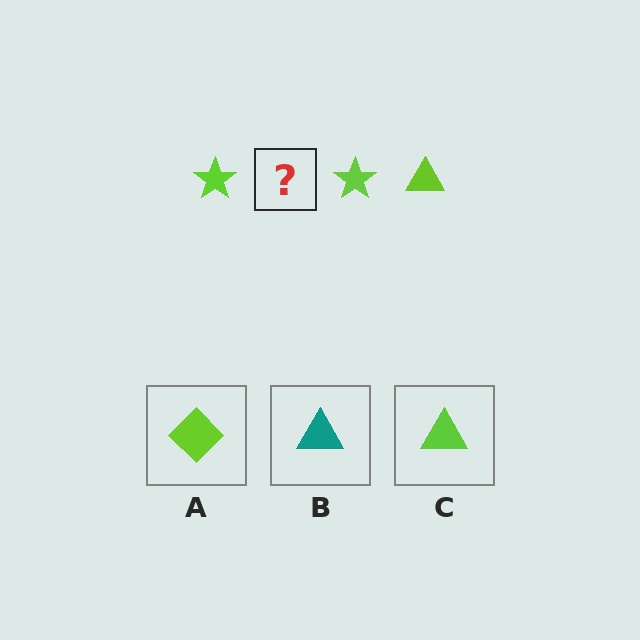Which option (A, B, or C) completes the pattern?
C.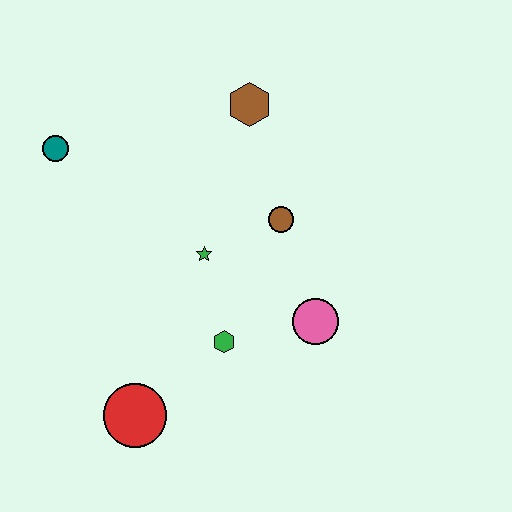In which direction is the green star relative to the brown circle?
The green star is to the left of the brown circle.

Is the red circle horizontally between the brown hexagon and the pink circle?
No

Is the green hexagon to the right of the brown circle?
No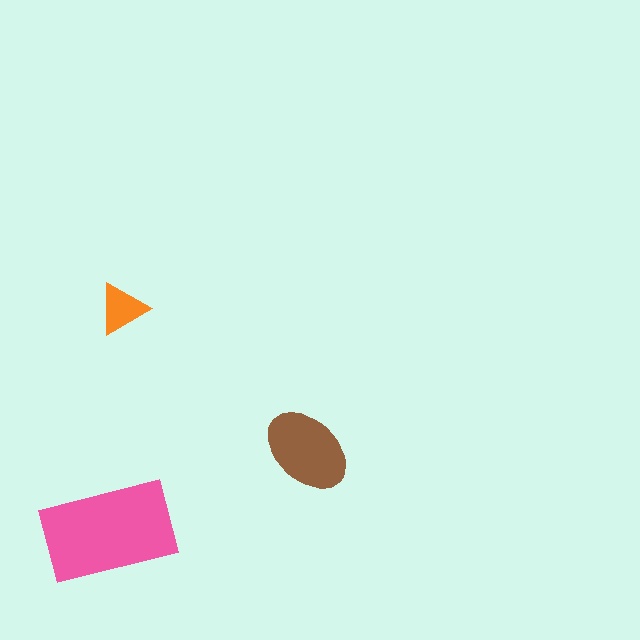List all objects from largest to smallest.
The pink rectangle, the brown ellipse, the orange triangle.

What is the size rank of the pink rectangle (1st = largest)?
1st.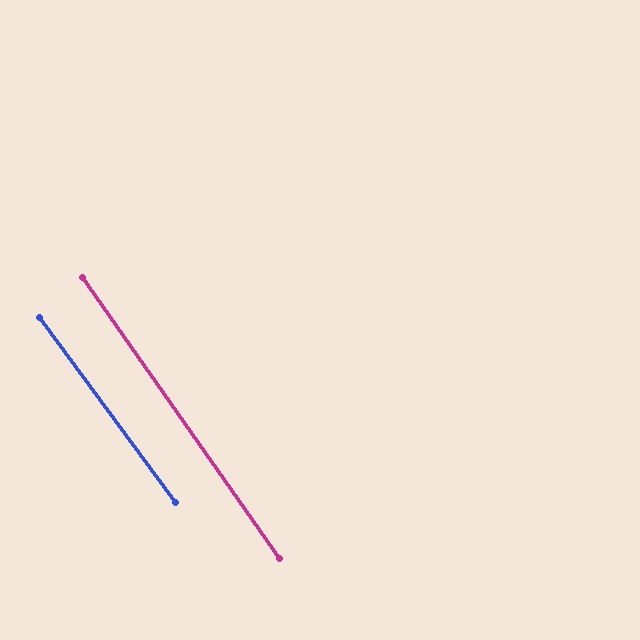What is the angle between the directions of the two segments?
Approximately 1 degree.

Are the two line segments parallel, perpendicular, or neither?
Parallel — their directions differ by only 1.2°.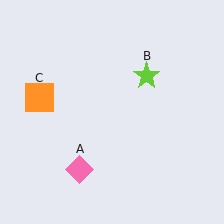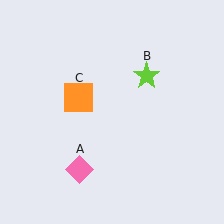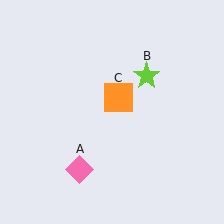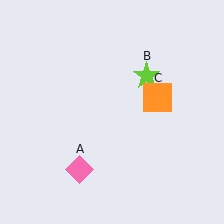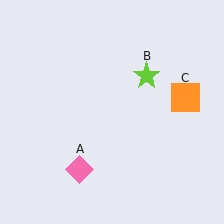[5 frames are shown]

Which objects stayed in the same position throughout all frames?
Pink diamond (object A) and lime star (object B) remained stationary.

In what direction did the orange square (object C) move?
The orange square (object C) moved right.